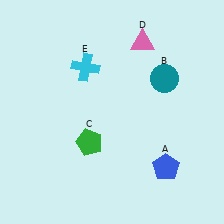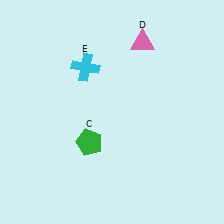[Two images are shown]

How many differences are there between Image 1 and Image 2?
There are 2 differences between the two images.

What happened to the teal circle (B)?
The teal circle (B) was removed in Image 2. It was in the top-right area of Image 1.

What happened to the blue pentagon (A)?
The blue pentagon (A) was removed in Image 2. It was in the bottom-right area of Image 1.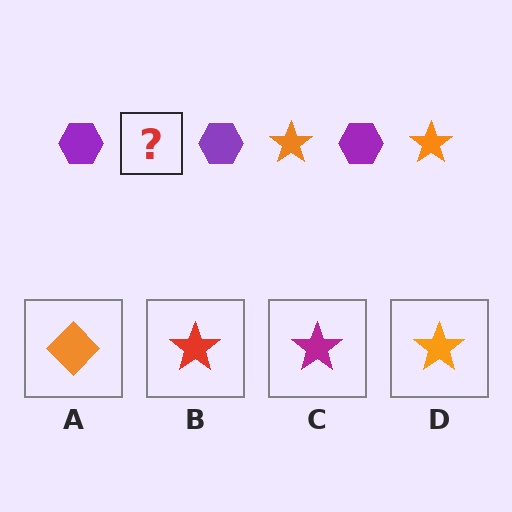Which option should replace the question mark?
Option D.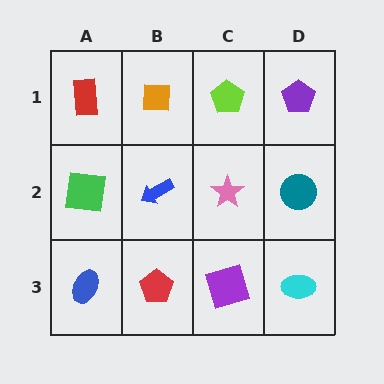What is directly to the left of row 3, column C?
A red pentagon.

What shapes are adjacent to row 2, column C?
A lime pentagon (row 1, column C), a purple square (row 3, column C), a blue arrow (row 2, column B), a teal circle (row 2, column D).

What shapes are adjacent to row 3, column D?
A teal circle (row 2, column D), a purple square (row 3, column C).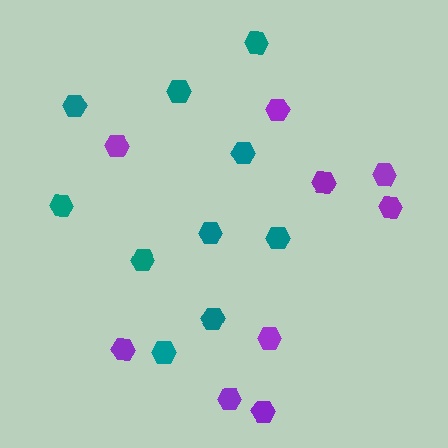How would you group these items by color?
There are 2 groups: one group of teal hexagons (10) and one group of purple hexagons (9).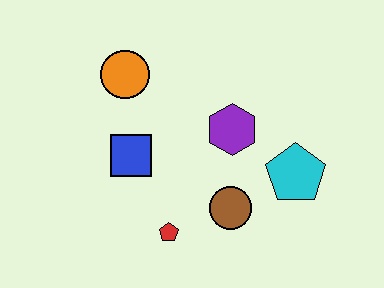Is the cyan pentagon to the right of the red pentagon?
Yes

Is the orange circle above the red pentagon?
Yes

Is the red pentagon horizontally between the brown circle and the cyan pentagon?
No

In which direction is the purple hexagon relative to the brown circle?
The purple hexagon is above the brown circle.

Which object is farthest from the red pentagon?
The orange circle is farthest from the red pentagon.